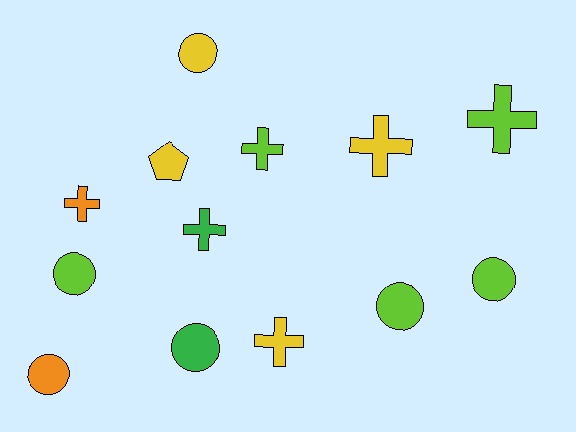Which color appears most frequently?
Lime, with 5 objects.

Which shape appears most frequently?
Cross, with 6 objects.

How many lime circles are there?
There are 3 lime circles.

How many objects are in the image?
There are 13 objects.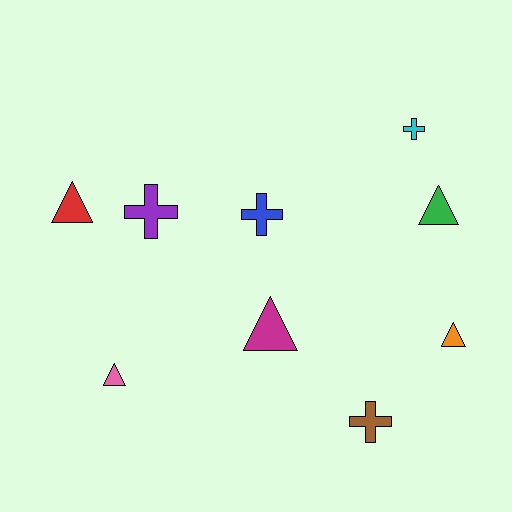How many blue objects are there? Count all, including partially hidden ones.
There is 1 blue object.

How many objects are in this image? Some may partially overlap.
There are 9 objects.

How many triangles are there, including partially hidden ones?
There are 5 triangles.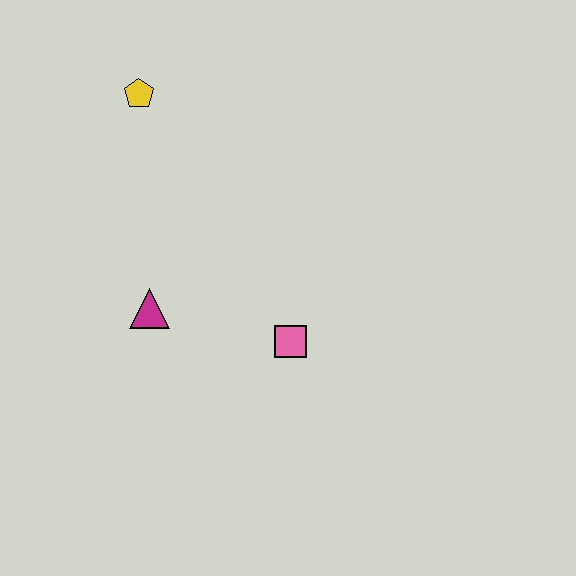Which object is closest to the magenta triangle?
The pink square is closest to the magenta triangle.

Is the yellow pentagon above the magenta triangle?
Yes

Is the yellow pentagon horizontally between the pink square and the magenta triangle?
No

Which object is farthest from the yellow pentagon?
The pink square is farthest from the yellow pentagon.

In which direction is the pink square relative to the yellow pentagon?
The pink square is below the yellow pentagon.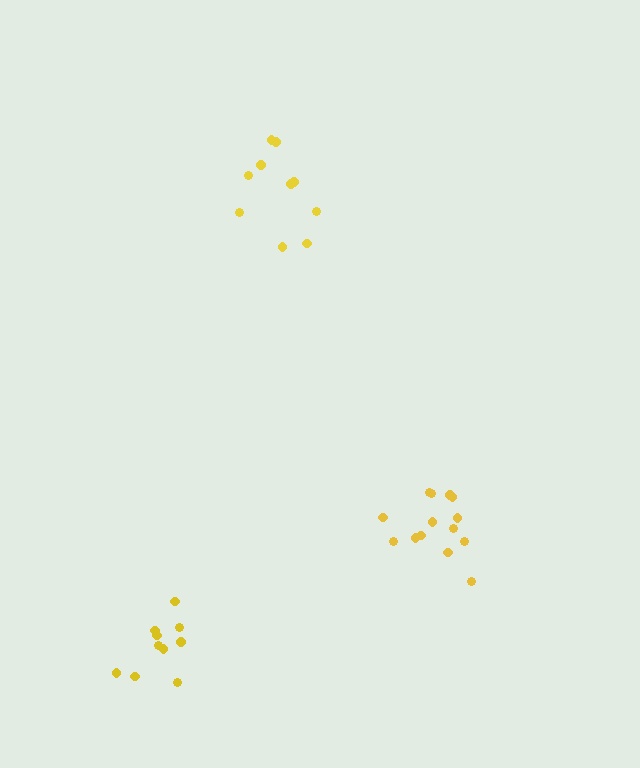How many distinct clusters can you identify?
There are 3 distinct clusters.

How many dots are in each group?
Group 1: 10 dots, Group 2: 14 dots, Group 3: 10 dots (34 total).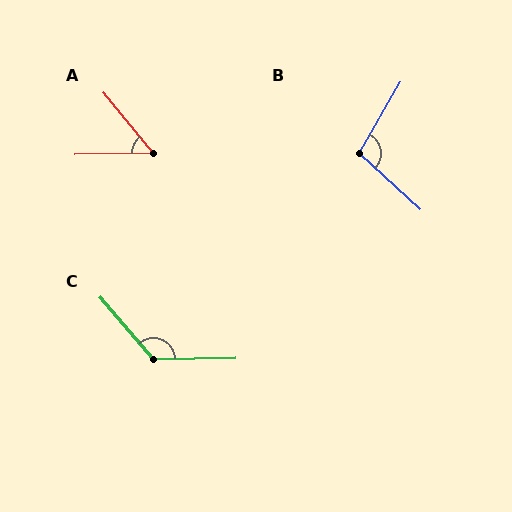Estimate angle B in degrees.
Approximately 102 degrees.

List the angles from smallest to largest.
A (52°), B (102°), C (130°).